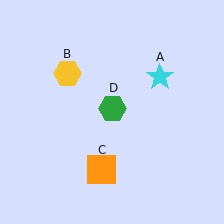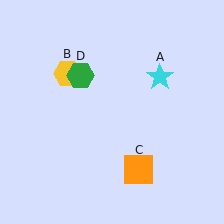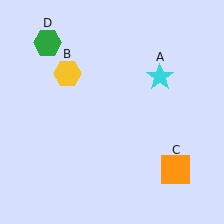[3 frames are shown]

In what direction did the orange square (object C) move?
The orange square (object C) moved right.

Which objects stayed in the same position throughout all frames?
Cyan star (object A) and yellow hexagon (object B) remained stationary.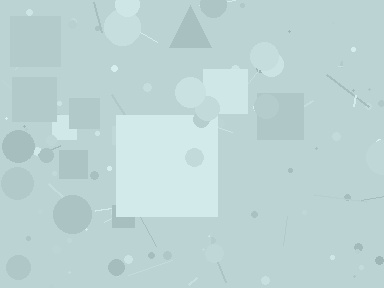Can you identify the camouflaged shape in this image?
The camouflaged shape is a square.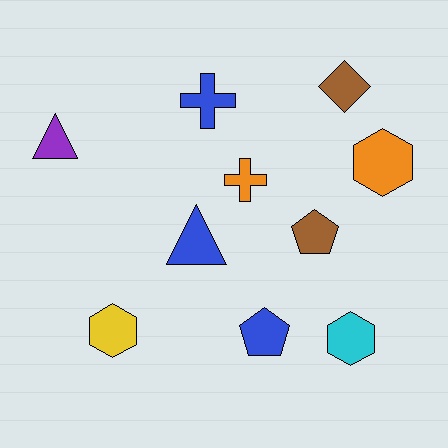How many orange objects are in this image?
There are 2 orange objects.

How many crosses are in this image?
There are 2 crosses.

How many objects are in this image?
There are 10 objects.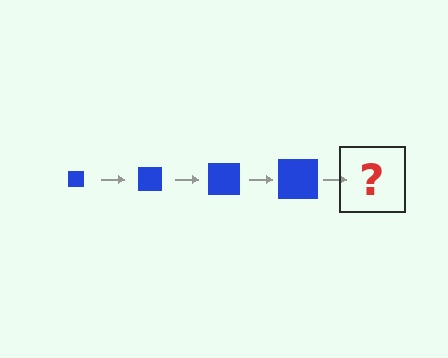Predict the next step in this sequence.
The next step is a blue square, larger than the previous one.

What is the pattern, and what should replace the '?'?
The pattern is that the square gets progressively larger each step. The '?' should be a blue square, larger than the previous one.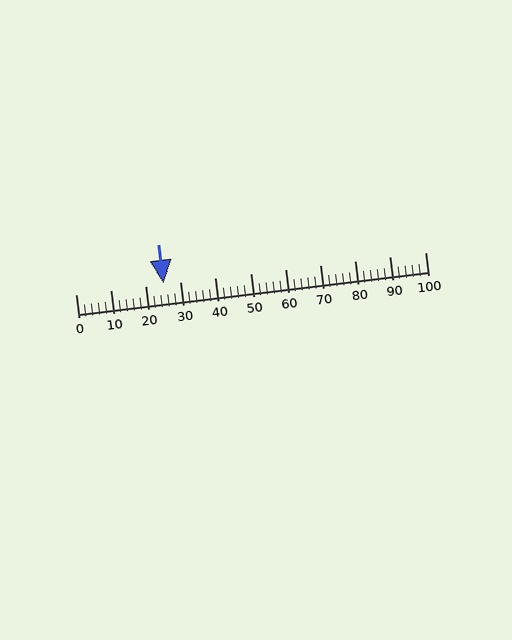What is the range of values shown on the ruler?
The ruler shows values from 0 to 100.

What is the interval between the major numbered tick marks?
The major tick marks are spaced 10 units apart.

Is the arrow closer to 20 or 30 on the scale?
The arrow is closer to 30.